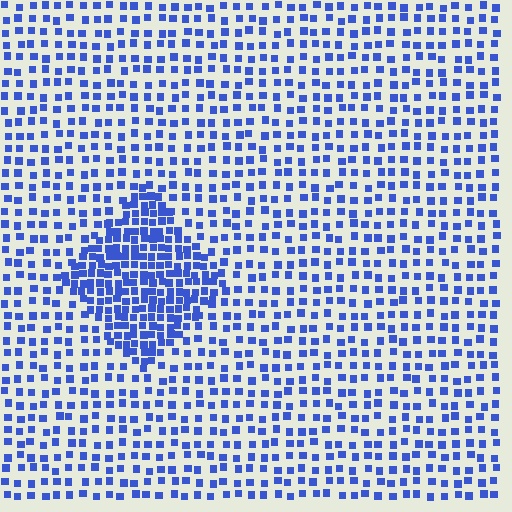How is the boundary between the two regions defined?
The boundary is defined by a change in element density (approximately 2.2x ratio). All elements are the same color, size, and shape.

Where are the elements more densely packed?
The elements are more densely packed inside the diamond boundary.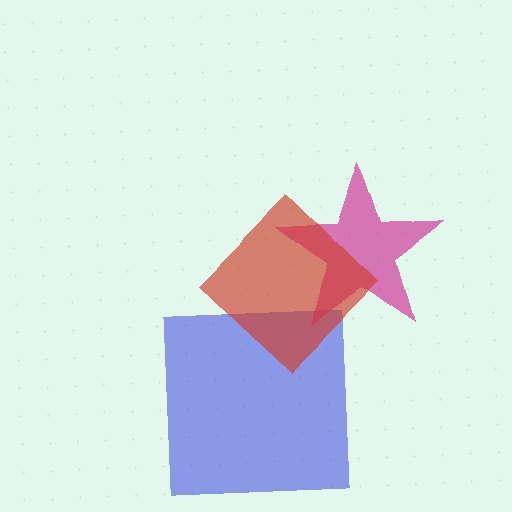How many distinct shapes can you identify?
There are 3 distinct shapes: a blue square, a magenta star, a red diamond.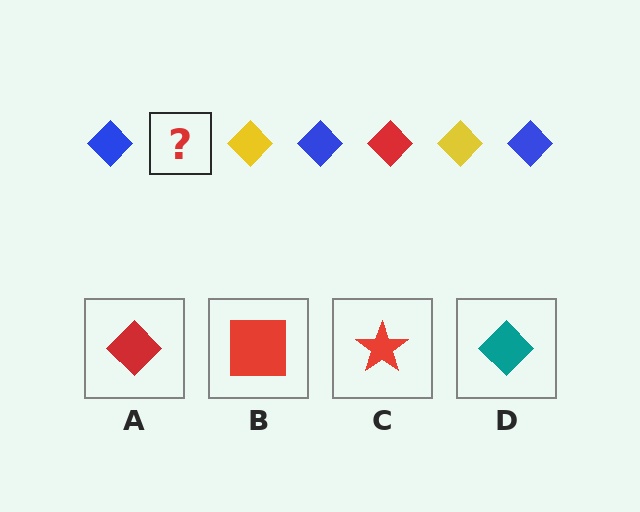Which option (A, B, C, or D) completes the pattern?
A.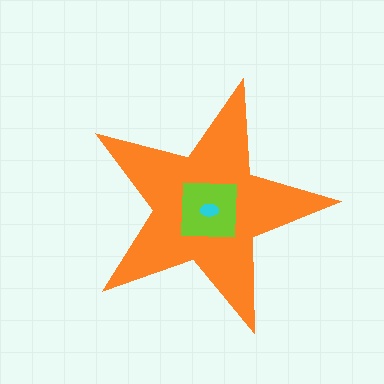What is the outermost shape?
The orange star.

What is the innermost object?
The cyan ellipse.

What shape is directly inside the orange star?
The lime square.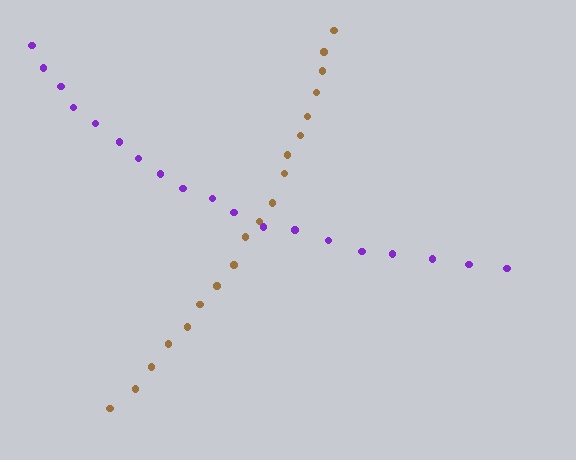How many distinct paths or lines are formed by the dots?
There are 2 distinct paths.